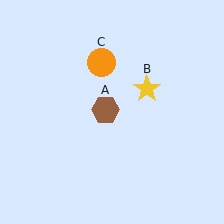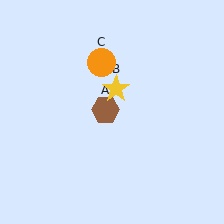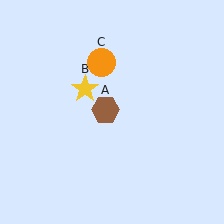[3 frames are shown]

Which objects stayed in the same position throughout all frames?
Brown hexagon (object A) and orange circle (object C) remained stationary.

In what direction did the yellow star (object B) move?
The yellow star (object B) moved left.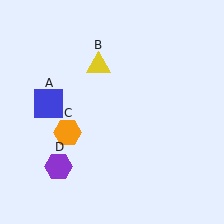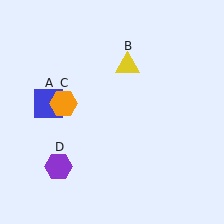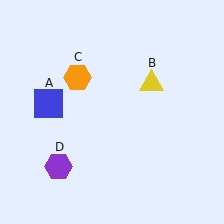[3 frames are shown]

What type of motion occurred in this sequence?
The yellow triangle (object B), orange hexagon (object C) rotated clockwise around the center of the scene.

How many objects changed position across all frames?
2 objects changed position: yellow triangle (object B), orange hexagon (object C).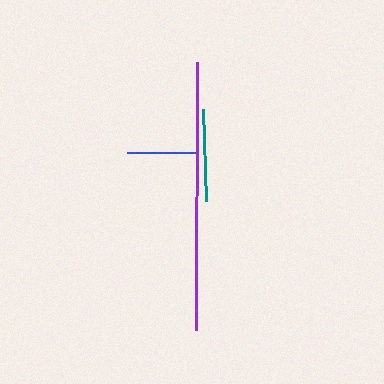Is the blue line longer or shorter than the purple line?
The purple line is longer than the blue line.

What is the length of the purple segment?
The purple segment is approximately 268 pixels long.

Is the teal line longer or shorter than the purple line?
The purple line is longer than the teal line.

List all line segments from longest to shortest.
From longest to shortest: purple, teal, blue.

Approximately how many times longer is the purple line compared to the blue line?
The purple line is approximately 3.9 times the length of the blue line.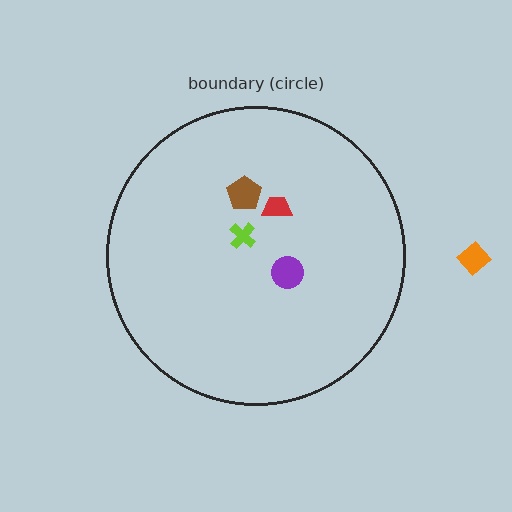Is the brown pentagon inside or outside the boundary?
Inside.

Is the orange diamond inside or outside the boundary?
Outside.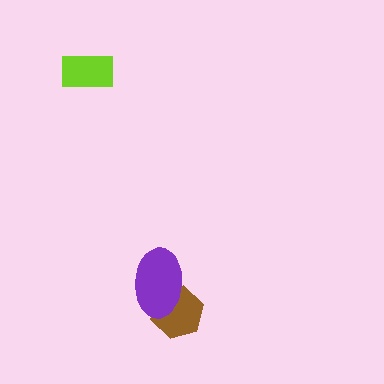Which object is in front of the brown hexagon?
The purple ellipse is in front of the brown hexagon.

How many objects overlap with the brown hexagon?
1 object overlaps with the brown hexagon.